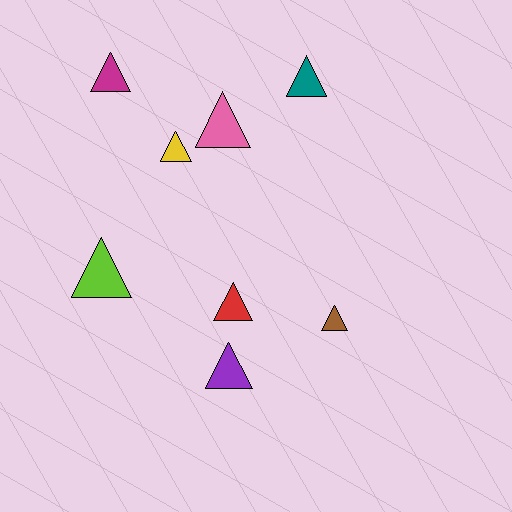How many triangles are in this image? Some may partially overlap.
There are 8 triangles.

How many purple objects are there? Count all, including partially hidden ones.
There is 1 purple object.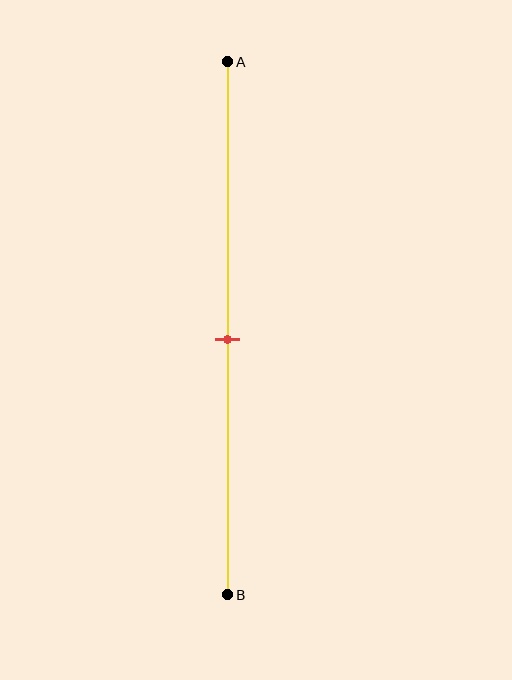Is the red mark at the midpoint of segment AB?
Yes, the mark is approximately at the midpoint.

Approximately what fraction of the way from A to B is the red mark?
The red mark is approximately 50% of the way from A to B.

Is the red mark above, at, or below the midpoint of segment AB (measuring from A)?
The red mark is approximately at the midpoint of segment AB.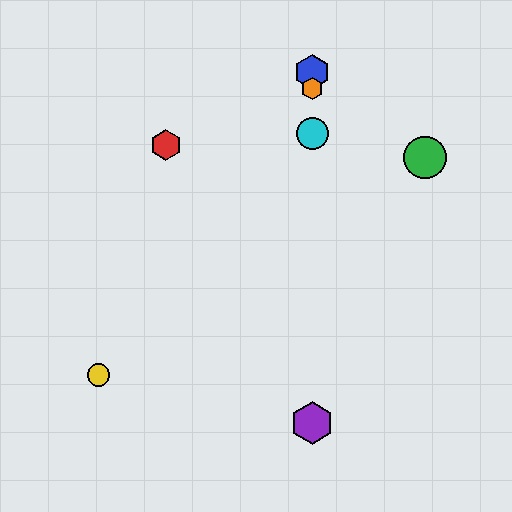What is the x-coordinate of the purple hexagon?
The purple hexagon is at x≈312.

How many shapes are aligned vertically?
4 shapes (the blue hexagon, the purple hexagon, the orange hexagon, the cyan circle) are aligned vertically.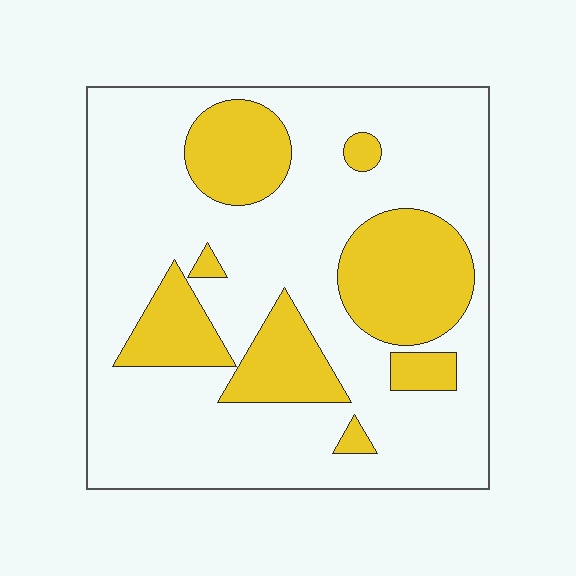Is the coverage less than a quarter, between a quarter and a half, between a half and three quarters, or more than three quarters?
Between a quarter and a half.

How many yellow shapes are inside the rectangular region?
8.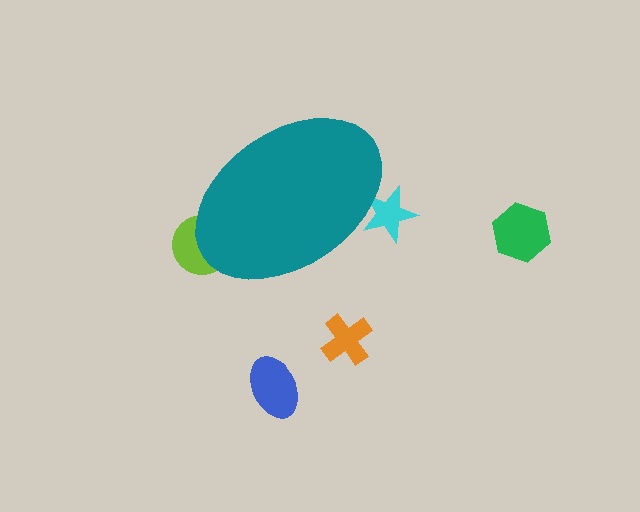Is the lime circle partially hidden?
Yes, the lime circle is partially hidden behind the teal ellipse.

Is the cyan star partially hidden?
Yes, the cyan star is partially hidden behind the teal ellipse.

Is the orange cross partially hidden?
No, the orange cross is fully visible.